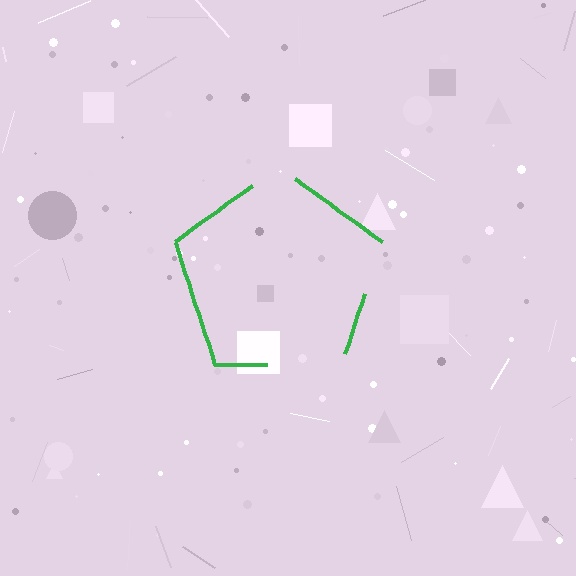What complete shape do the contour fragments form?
The contour fragments form a pentagon.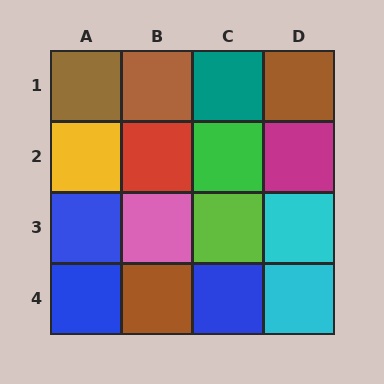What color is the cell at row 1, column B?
Brown.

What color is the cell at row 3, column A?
Blue.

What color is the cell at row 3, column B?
Pink.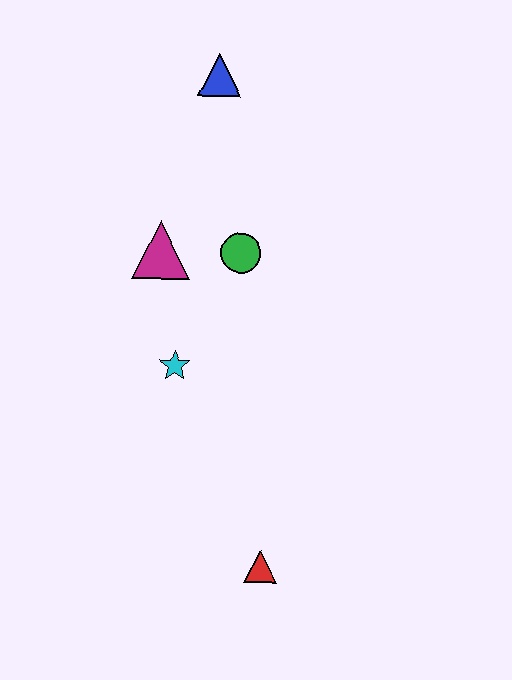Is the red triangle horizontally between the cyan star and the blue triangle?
No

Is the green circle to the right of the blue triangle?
Yes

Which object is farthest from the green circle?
The red triangle is farthest from the green circle.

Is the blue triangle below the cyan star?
No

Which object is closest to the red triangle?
The cyan star is closest to the red triangle.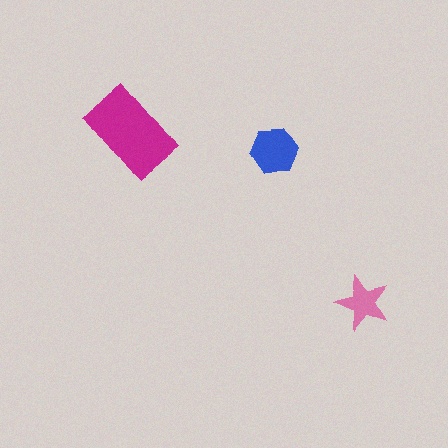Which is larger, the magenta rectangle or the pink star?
The magenta rectangle.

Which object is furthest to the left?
The magenta rectangle is leftmost.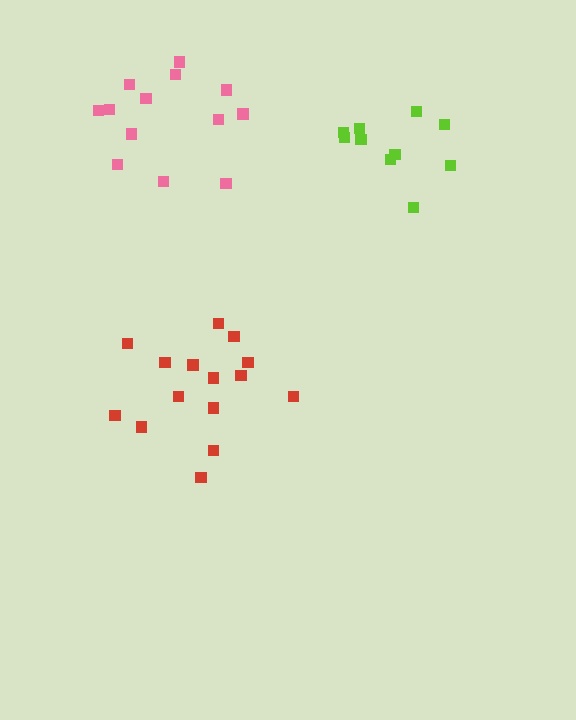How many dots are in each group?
Group 1: 10 dots, Group 2: 15 dots, Group 3: 13 dots (38 total).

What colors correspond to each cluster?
The clusters are colored: lime, red, pink.